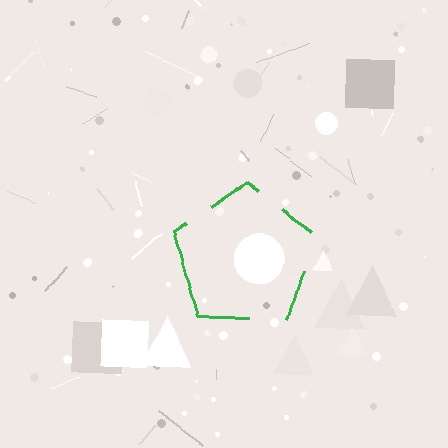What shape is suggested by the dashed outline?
The dashed outline suggests a pentagon.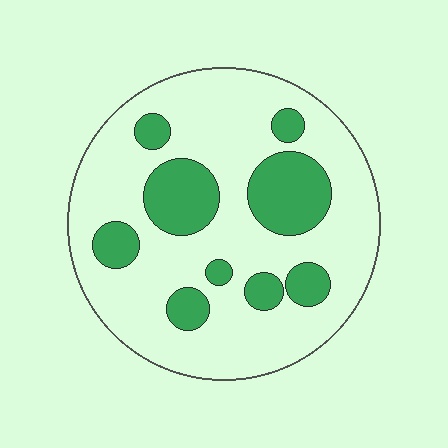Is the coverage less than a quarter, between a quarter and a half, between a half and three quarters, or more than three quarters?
Less than a quarter.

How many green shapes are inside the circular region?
9.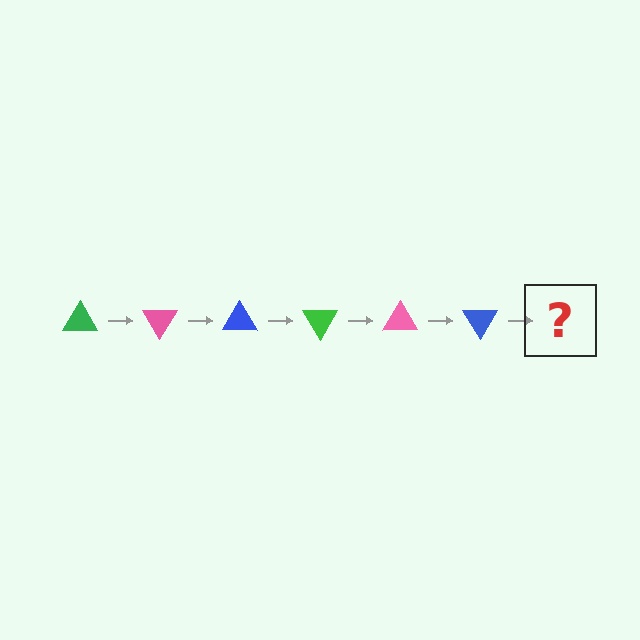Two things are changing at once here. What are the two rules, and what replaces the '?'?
The two rules are that it rotates 60 degrees each step and the color cycles through green, pink, and blue. The '?' should be a green triangle, rotated 360 degrees from the start.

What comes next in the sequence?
The next element should be a green triangle, rotated 360 degrees from the start.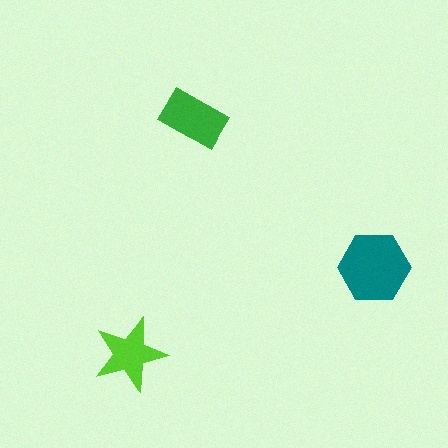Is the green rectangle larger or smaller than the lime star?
Larger.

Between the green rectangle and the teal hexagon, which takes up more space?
The teal hexagon.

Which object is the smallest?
The lime star.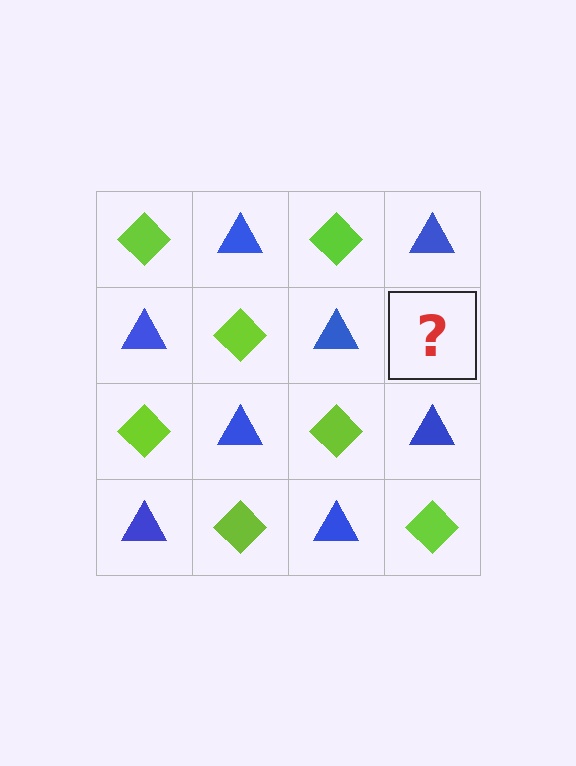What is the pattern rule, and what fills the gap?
The rule is that it alternates lime diamond and blue triangle in a checkerboard pattern. The gap should be filled with a lime diamond.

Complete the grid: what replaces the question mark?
The question mark should be replaced with a lime diamond.